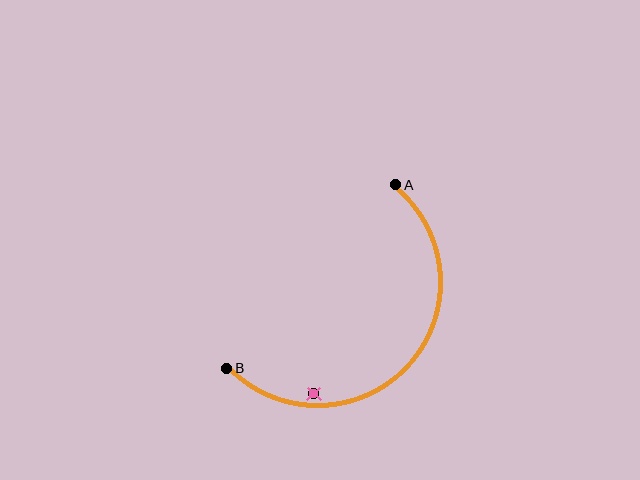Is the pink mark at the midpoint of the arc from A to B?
No — the pink mark does not lie on the arc at all. It sits slightly inside the curve.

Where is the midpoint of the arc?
The arc midpoint is the point on the curve farthest from the straight line joining A and B. It sits below and to the right of that line.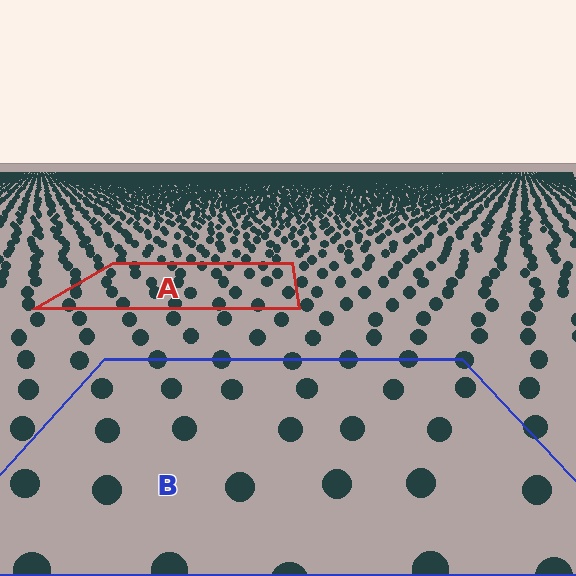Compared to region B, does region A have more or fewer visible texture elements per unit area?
Region A has more texture elements per unit area — they are packed more densely because it is farther away.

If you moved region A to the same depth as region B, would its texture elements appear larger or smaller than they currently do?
They would appear larger. At a closer depth, the same texture elements are projected at a bigger on-screen size.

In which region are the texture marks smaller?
The texture marks are smaller in region A, because it is farther away.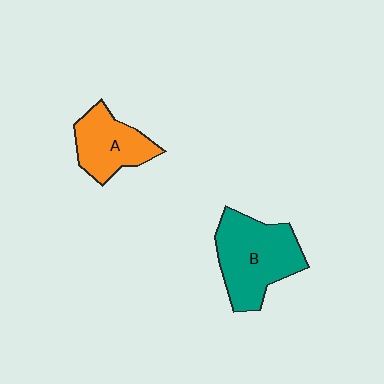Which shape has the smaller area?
Shape A (orange).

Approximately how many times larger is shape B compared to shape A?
Approximately 1.5 times.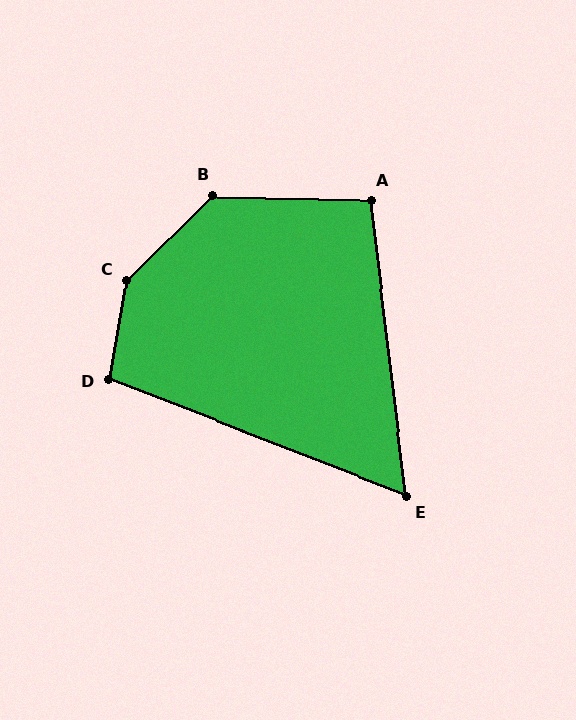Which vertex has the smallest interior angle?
E, at approximately 62 degrees.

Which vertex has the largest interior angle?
C, at approximately 144 degrees.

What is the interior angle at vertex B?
Approximately 134 degrees (obtuse).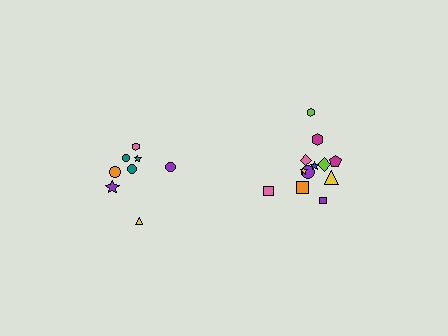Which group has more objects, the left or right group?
The right group.